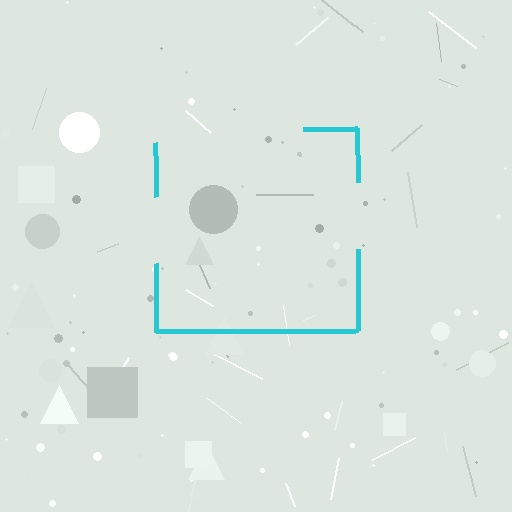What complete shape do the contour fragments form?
The contour fragments form a square.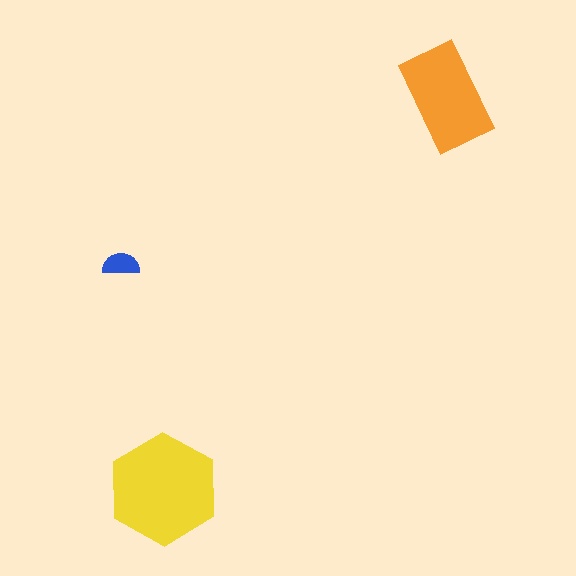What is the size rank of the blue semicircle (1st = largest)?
3rd.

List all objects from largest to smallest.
The yellow hexagon, the orange rectangle, the blue semicircle.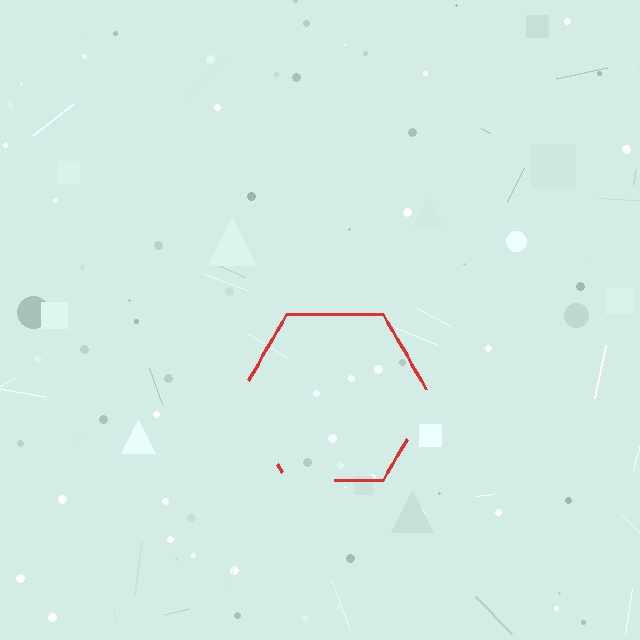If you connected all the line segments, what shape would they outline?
They would outline a hexagon.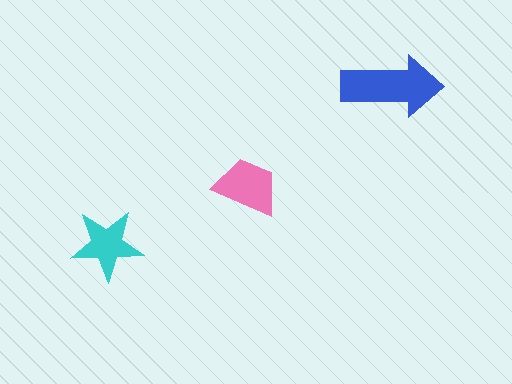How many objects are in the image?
There are 3 objects in the image.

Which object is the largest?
The blue arrow.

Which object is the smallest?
The cyan star.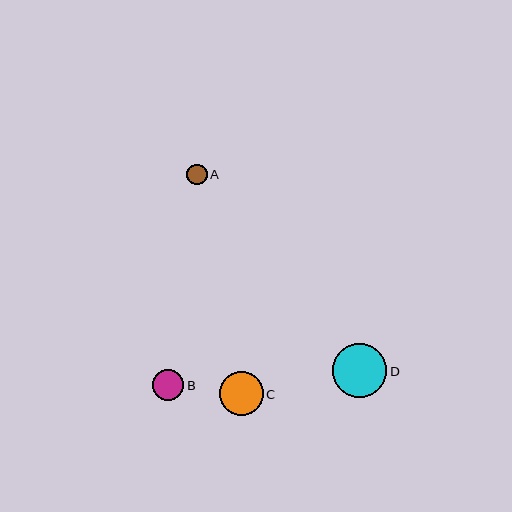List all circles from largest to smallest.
From largest to smallest: D, C, B, A.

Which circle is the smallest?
Circle A is the smallest with a size of approximately 21 pixels.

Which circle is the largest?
Circle D is the largest with a size of approximately 54 pixels.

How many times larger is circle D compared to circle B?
Circle D is approximately 1.8 times the size of circle B.